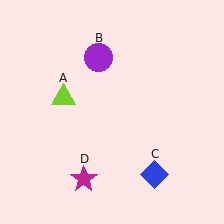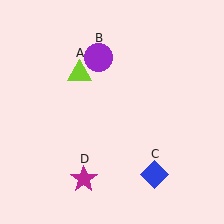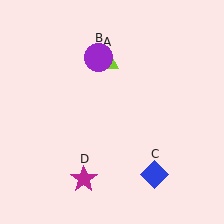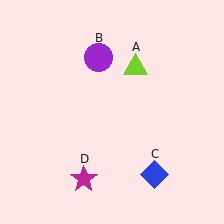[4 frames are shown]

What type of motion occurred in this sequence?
The lime triangle (object A) rotated clockwise around the center of the scene.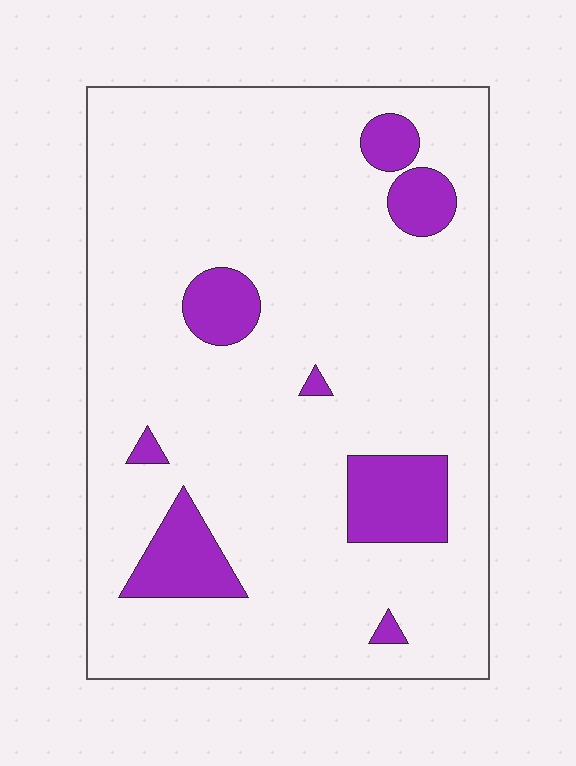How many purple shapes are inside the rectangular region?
8.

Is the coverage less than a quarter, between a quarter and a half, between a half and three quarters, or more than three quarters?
Less than a quarter.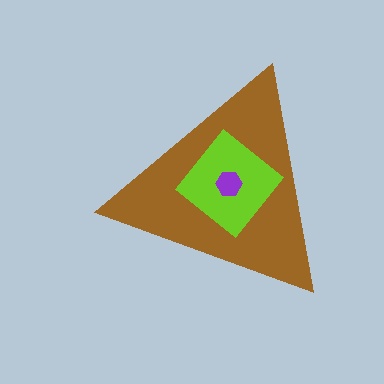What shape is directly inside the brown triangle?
The lime diamond.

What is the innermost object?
The purple hexagon.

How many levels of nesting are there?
3.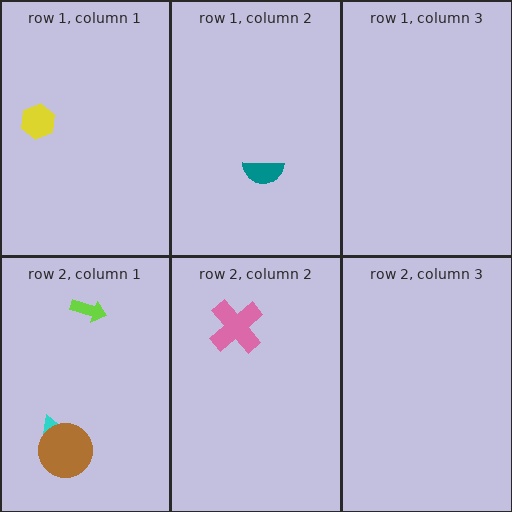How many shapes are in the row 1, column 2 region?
1.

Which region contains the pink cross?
The row 2, column 2 region.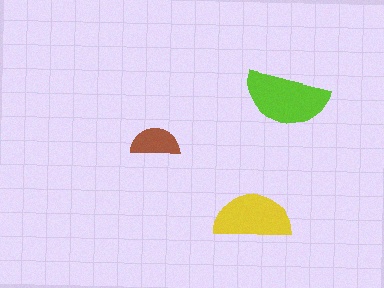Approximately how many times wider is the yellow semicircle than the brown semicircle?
About 1.5 times wider.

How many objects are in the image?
There are 3 objects in the image.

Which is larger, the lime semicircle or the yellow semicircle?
The lime one.